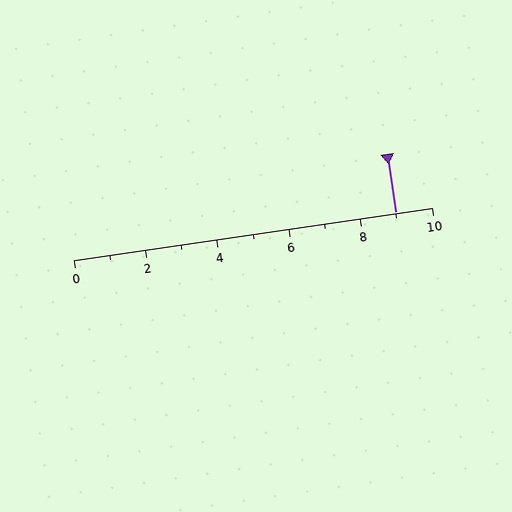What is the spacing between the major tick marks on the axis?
The major ticks are spaced 2 apart.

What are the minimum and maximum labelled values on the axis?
The axis runs from 0 to 10.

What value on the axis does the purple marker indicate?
The marker indicates approximately 9.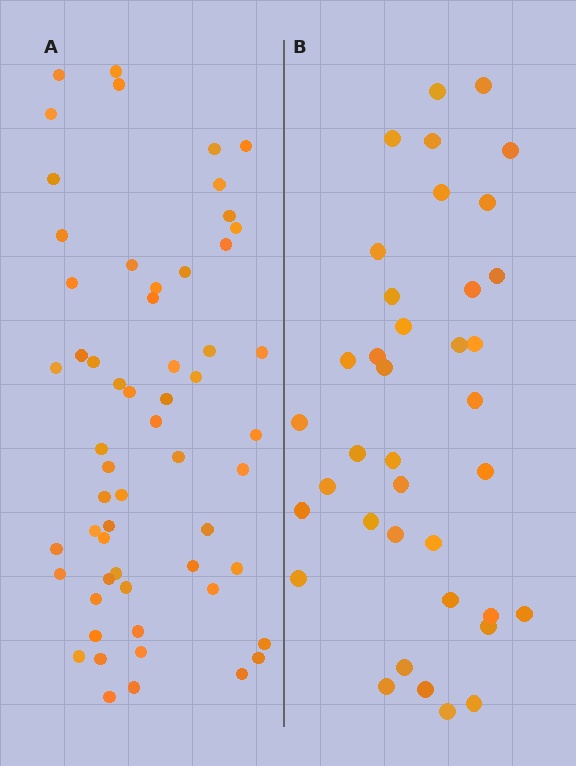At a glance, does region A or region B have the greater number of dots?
Region A (the left region) has more dots.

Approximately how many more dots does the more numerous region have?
Region A has approximately 20 more dots than region B.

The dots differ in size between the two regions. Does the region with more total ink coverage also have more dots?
No. Region B has more total ink coverage because its dots are larger, but region A actually contains more individual dots. Total area can be misleading — the number of items is what matters here.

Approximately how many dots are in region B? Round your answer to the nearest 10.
About 40 dots. (The exact count is 38, which rounds to 40.)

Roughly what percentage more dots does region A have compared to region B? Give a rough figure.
About 55% more.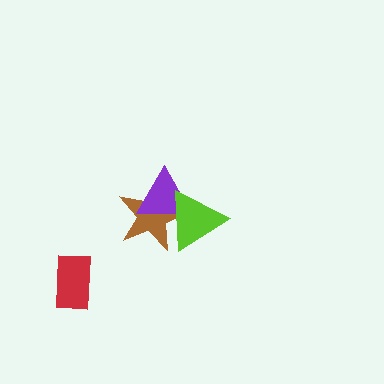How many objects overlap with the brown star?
2 objects overlap with the brown star.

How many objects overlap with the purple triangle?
2 objects overlap with the purple triangle.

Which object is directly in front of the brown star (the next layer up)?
The purple triangle is directly in front of the brown star.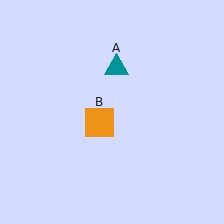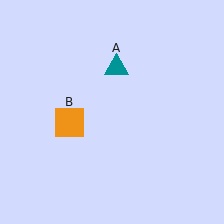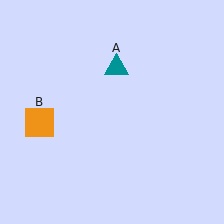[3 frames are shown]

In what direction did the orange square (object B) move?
The orange square (object B) moved left.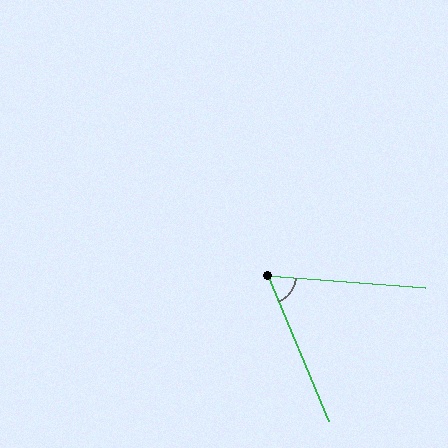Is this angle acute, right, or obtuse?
It is acute.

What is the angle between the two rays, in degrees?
Approximately 63 degrees.